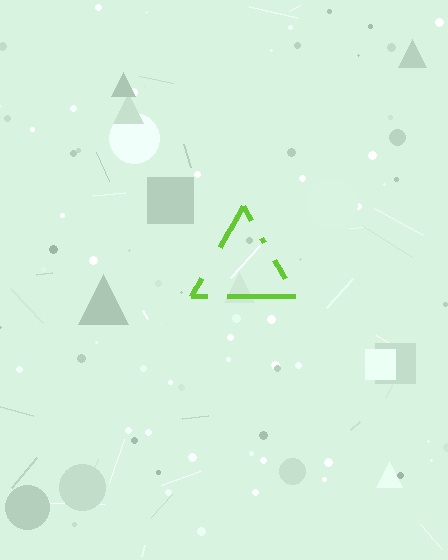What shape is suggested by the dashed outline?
The dashed outline suggests a triangle.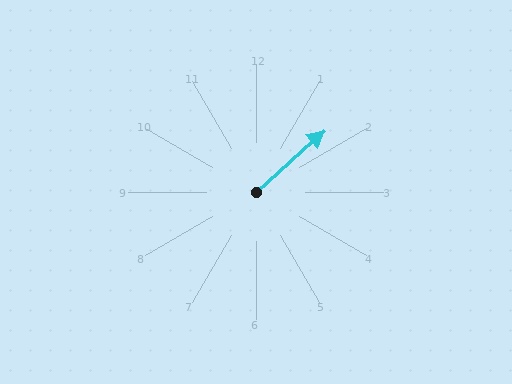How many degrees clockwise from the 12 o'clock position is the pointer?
Approximately 48 degrees.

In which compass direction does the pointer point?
Northeast.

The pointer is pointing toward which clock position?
Roughly 2 o'clock.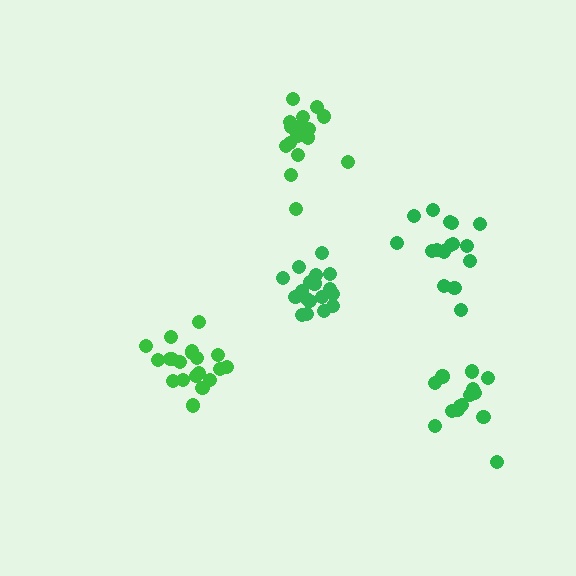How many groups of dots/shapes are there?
There are 5 groups.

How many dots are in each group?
Group 1: 18 dots, Group 2: 16 dots, Group 3: 20 dots, Group 4: 14 dots, Group 5: 16 dots (84 total).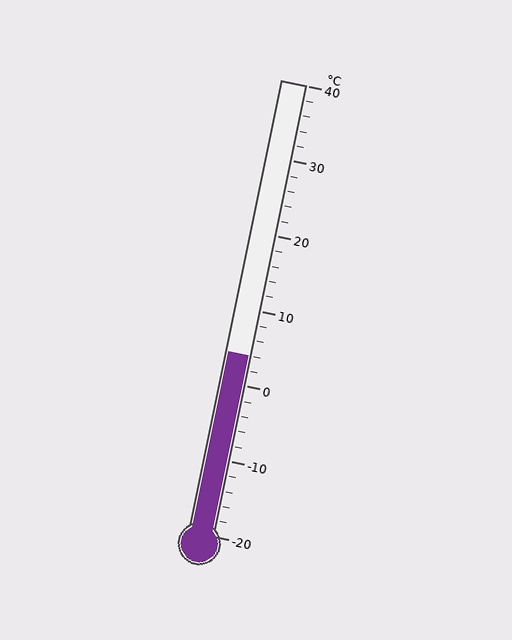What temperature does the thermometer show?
The thermometer shows approximately 4°C.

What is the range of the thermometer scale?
The thermometer scale ranges from -20°C to 40°C.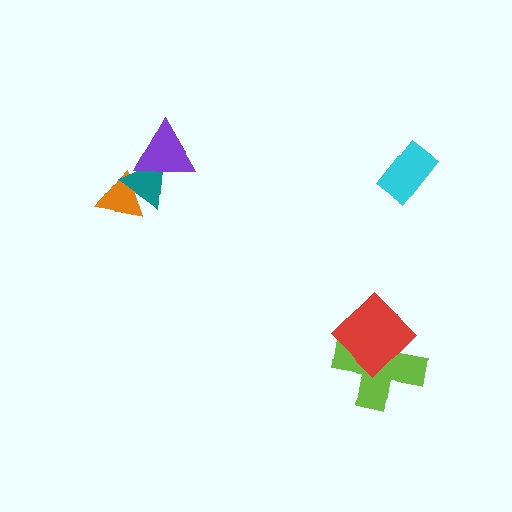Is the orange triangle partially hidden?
Yes, it is partially covered by another shape.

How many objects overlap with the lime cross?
1 object overlaps with the lime cross.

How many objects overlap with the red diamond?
1 object overlaps with the red diamond.